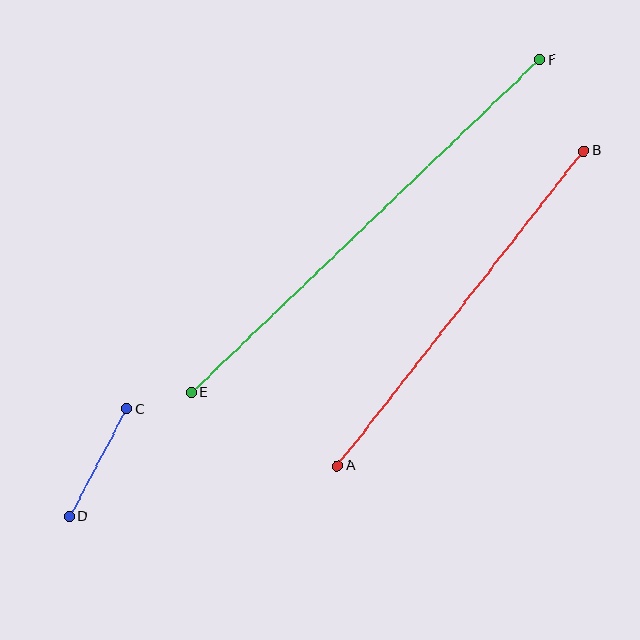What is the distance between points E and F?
The distance is approximately 482 pixels.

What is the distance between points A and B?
The distance is approximately 400 pixels.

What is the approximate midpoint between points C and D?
The midpoint is at approximately (98, 462) pixels.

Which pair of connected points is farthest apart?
Points E and F are farthest apart.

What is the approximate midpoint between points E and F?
The midpoint is at approximately (366, 226) pixels.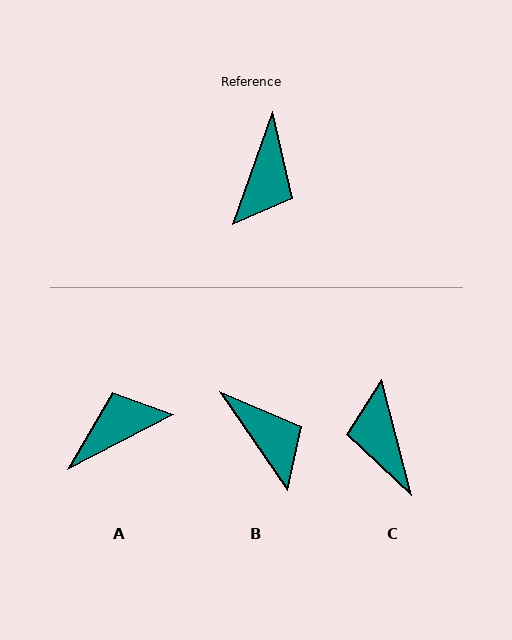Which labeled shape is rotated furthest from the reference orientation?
C, about 146 degrees away.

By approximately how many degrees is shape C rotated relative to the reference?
Approximately 146 degrees clockwise.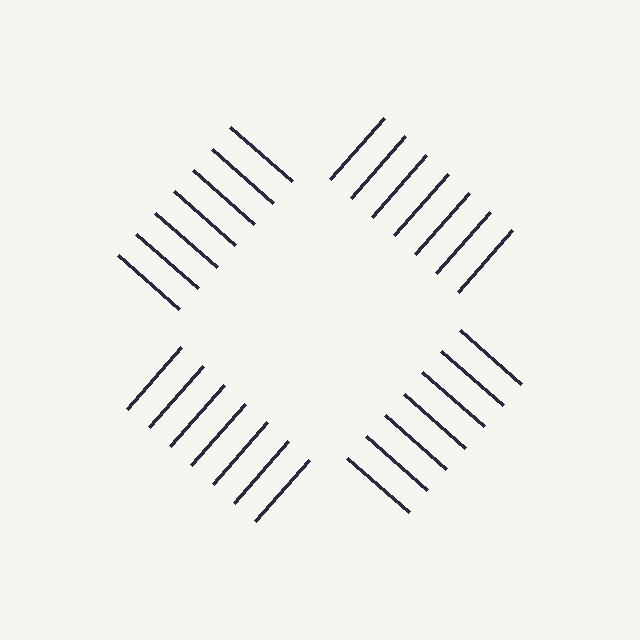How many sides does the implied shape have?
4 sides — the line-ends trace a square.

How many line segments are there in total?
28 — 7 along each of the 4 edges.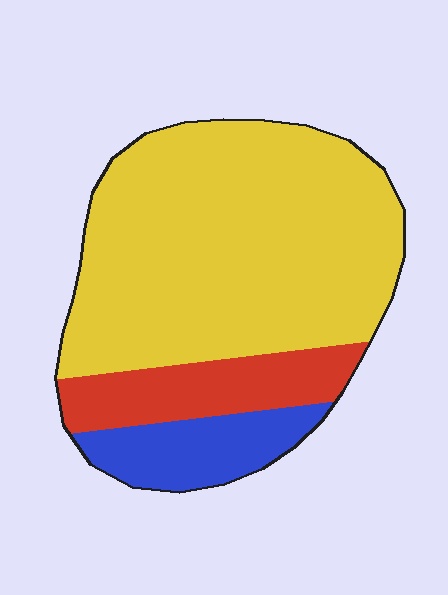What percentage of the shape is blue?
Blue takes up less than a quarter of the shape.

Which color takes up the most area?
Yellow, at roughly 70%.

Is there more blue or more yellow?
Yellow.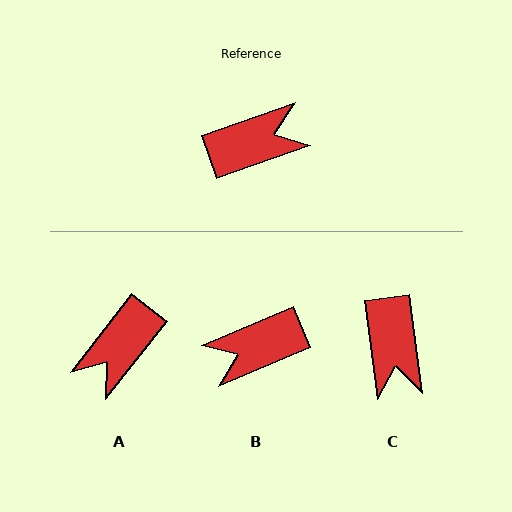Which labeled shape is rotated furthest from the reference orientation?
B, about 176 degrees away.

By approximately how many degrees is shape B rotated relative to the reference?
Approximately 176 degrees clockwise.